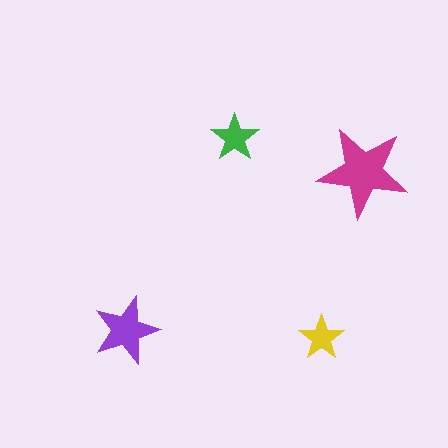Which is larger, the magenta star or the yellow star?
The magenta one.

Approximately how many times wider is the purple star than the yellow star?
About 1.5 times wider.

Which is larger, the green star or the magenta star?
The magenta one.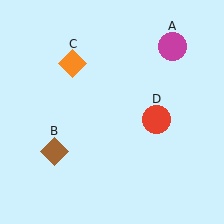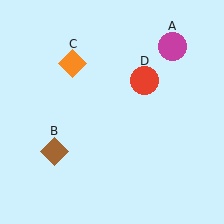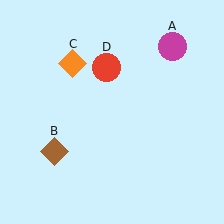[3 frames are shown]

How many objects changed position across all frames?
1 object changed position: red circle (object D).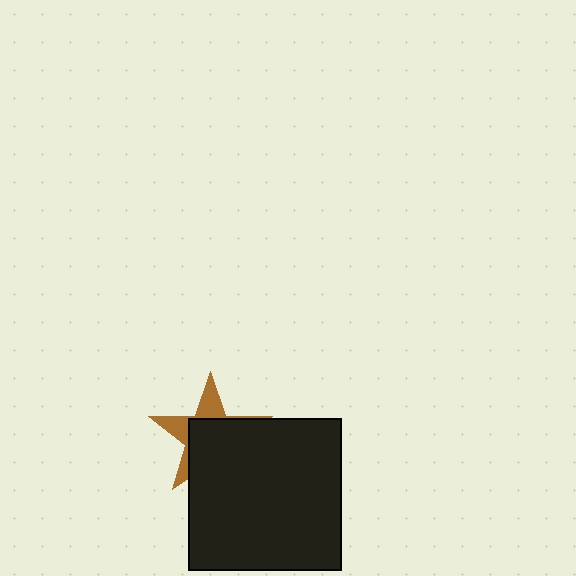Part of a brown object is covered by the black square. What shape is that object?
It is a star.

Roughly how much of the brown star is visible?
A small part of it is visible (roughly 35%).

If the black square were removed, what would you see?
You would see the complete brown star.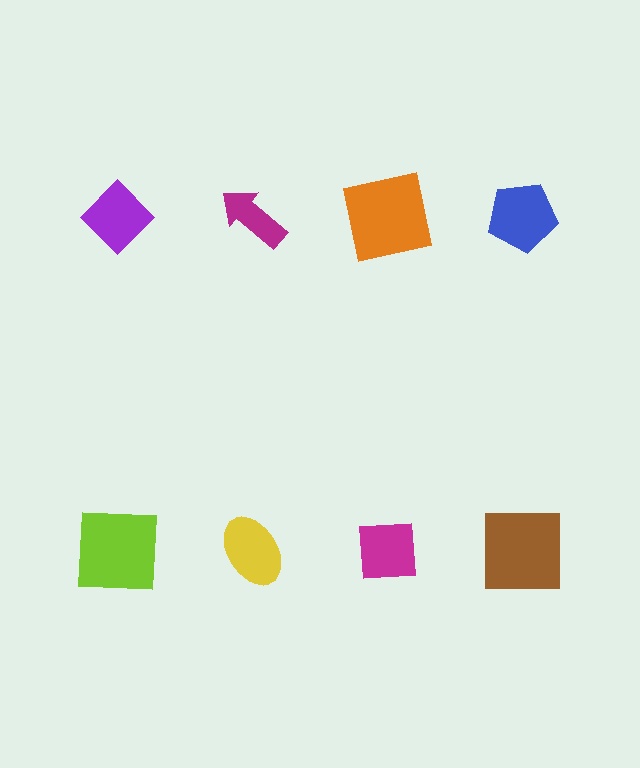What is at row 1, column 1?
A purple diamond.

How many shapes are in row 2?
4 shapes.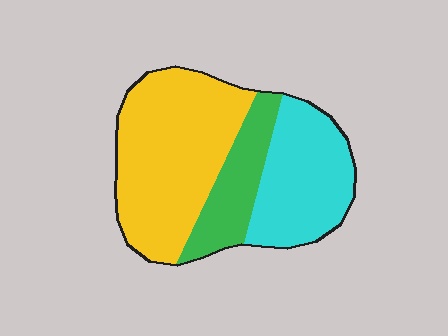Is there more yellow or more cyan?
Yellow.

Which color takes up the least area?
Green, at roughly 20%.